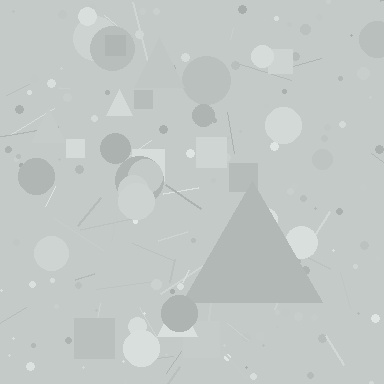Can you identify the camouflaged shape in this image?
The camouflaged shape is a triangle.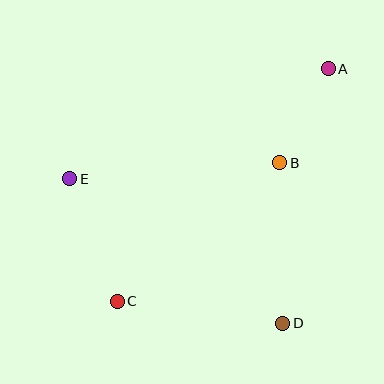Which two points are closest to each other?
Points A and B are closest to each other.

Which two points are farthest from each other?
Points A and C are farthest from each other.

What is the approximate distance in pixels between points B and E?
The distance between B and E is approximately 211 pixels.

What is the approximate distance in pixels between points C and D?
The distance between C and D is approximately 167 pixels.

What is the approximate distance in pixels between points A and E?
The distance between A and E is approximately 281 pixels.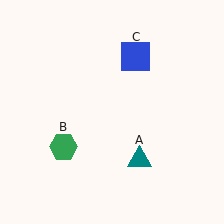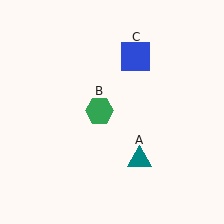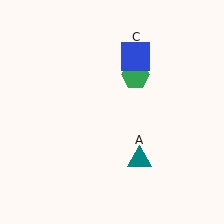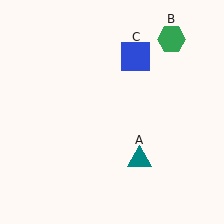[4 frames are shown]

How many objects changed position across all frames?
1 object changed position: green hexagon (object B).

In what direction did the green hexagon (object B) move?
The green hexagon (object B) moved up and to the right.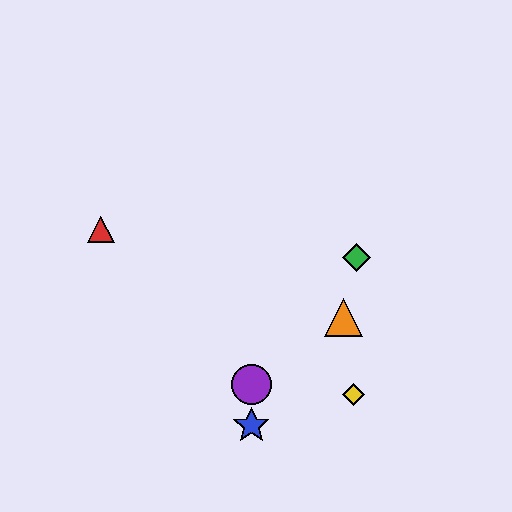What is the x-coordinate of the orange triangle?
The orange triangle is at x≈343.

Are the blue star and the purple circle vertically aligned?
Yes, both are at x≈251.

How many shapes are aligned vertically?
2 shapes (the blue star, the purple circle) are aligned vertically.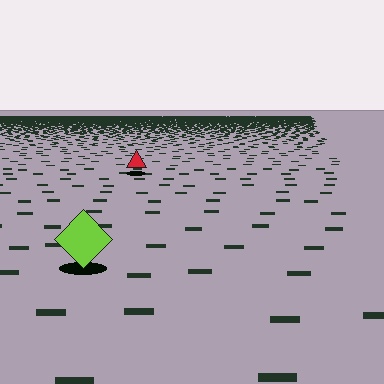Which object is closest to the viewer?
The lime diamond is closest. The texture marks near it are larger and more spread out.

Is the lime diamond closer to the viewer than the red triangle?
Yes. The lime diamond is closer — you can tell from the texture gradient: the ground texture is coarser near it.